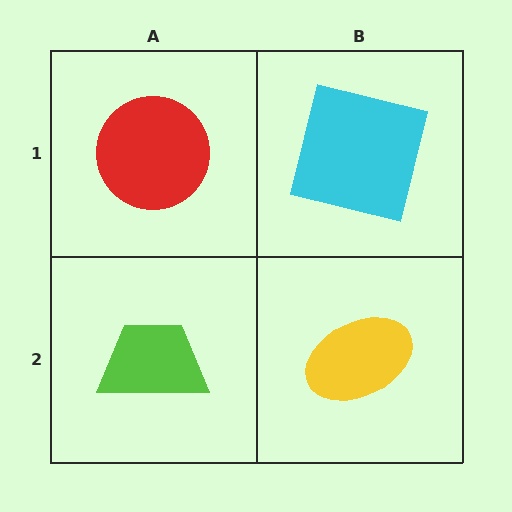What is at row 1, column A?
A red circle.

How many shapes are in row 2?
2 shapes.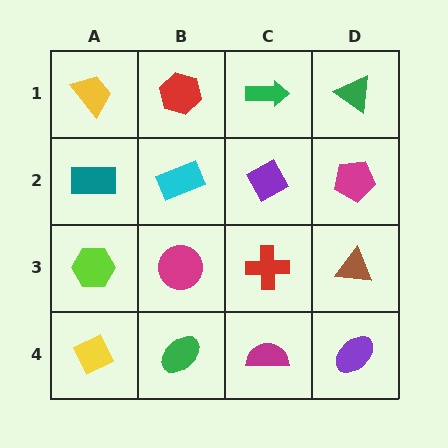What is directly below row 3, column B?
A green ellipse.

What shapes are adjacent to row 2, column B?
A red hexagon (row 1, column B), a magenta circle (row 3, column B), a teal rectangle (row 2, column A), a purple diamond (row 2, column C).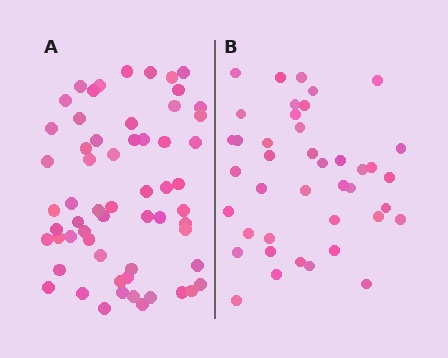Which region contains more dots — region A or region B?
Region A (the left region) has more dots.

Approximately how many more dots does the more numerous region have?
Region A has approximately 20 more dots than region B.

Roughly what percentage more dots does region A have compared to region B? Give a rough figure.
About 45% more.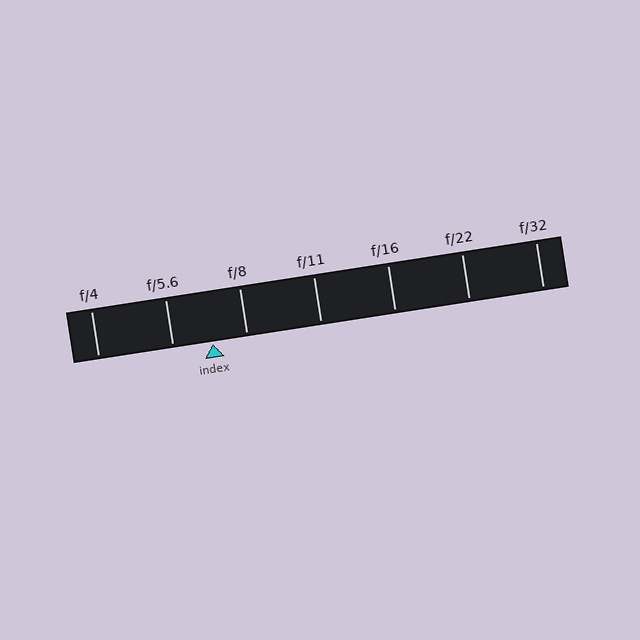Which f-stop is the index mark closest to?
The index mark is closest to f/8.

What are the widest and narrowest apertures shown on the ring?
The widest aperture shown is f/4 and the narrowest is f/32.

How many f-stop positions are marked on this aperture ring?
There are 7 f-stop positions marked.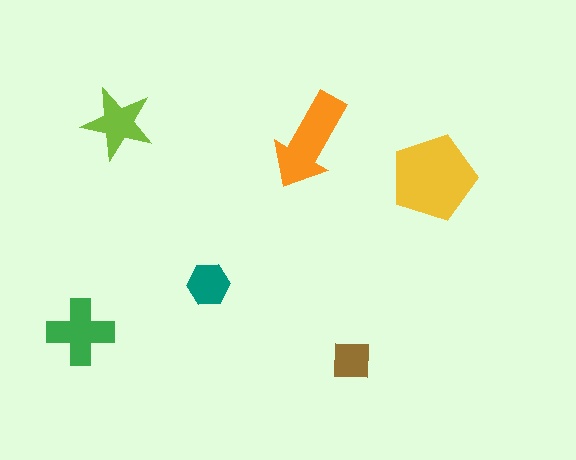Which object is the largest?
The yellow pentagon.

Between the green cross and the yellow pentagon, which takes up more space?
The yellow pentagon.